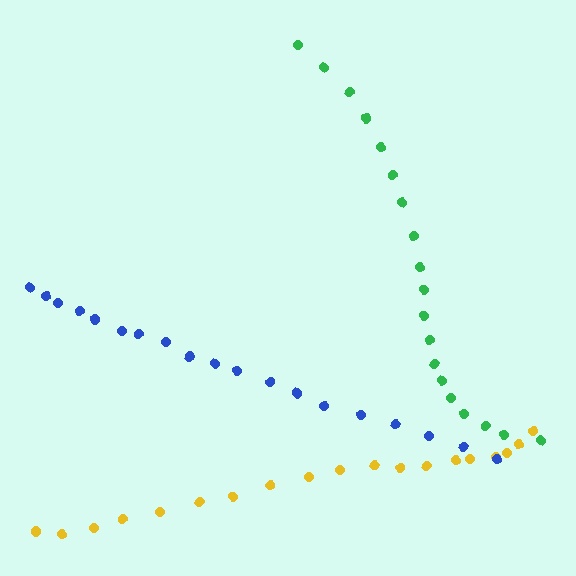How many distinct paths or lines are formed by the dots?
There are 3 distinct paths.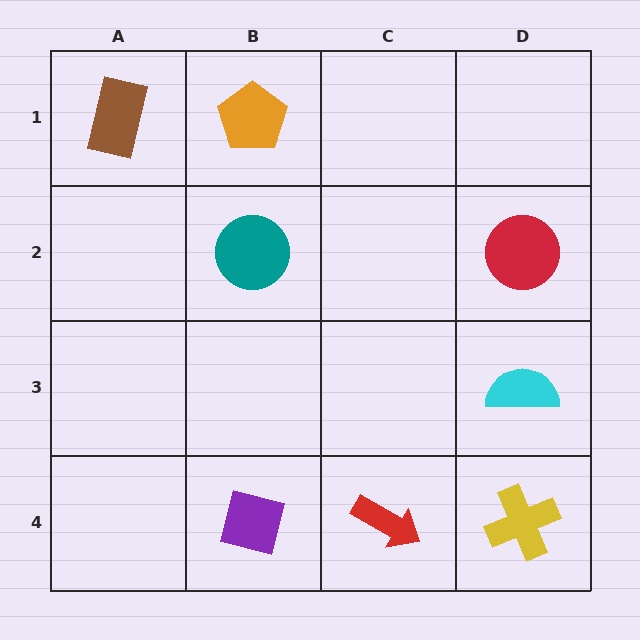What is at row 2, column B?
A teal circle.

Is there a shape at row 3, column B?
No, that cell is empty.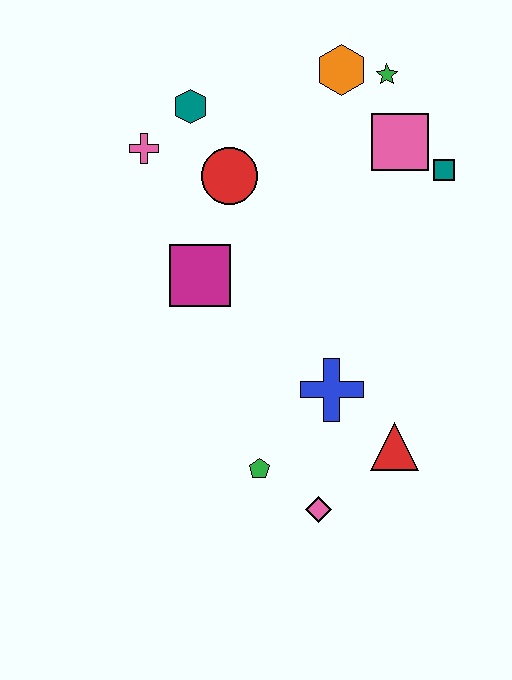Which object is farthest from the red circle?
The pink diamond is farthest from the red circle.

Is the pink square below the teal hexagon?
Yes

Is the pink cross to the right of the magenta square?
No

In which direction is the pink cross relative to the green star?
The pink cross is to the left of the green star.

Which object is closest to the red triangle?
The blue cross is closest to the red triangle.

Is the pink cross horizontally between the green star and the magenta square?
No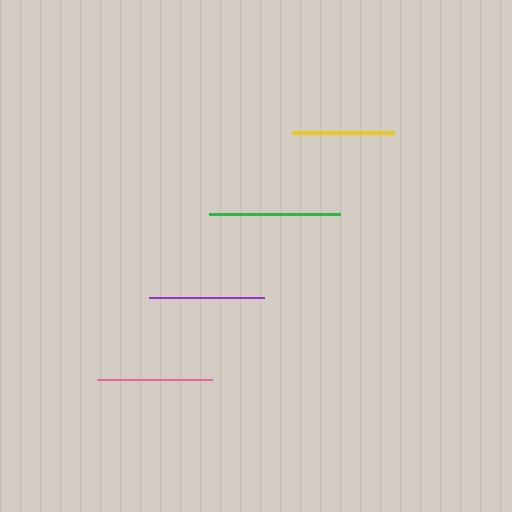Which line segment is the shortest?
The yellow line is the shortest at approximately 102 pixels.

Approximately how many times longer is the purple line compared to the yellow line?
The purple line is approximately 1.1 times the length of the yellow line.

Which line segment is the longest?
The green line is the longest at approximately 132 pixels.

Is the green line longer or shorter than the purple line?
The green line is longer than the purple line.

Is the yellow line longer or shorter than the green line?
The green line is longer than the yellow line.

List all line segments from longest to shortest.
From longest to shortest: green, pink, purple, yellow.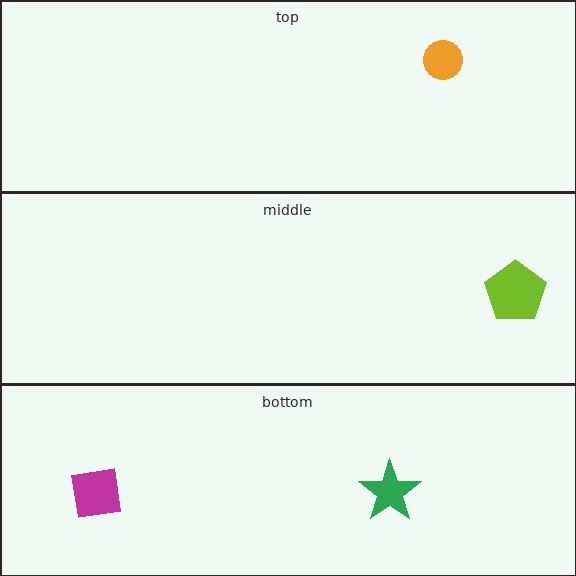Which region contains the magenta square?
The bottom region.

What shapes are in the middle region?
The lime pentagon.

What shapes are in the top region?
The orange circle.